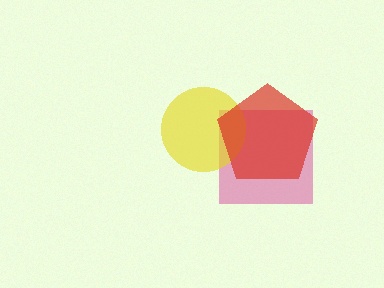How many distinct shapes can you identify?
There are 3 distinct shapes: a magenta square, a yellow circle, a red pentagon.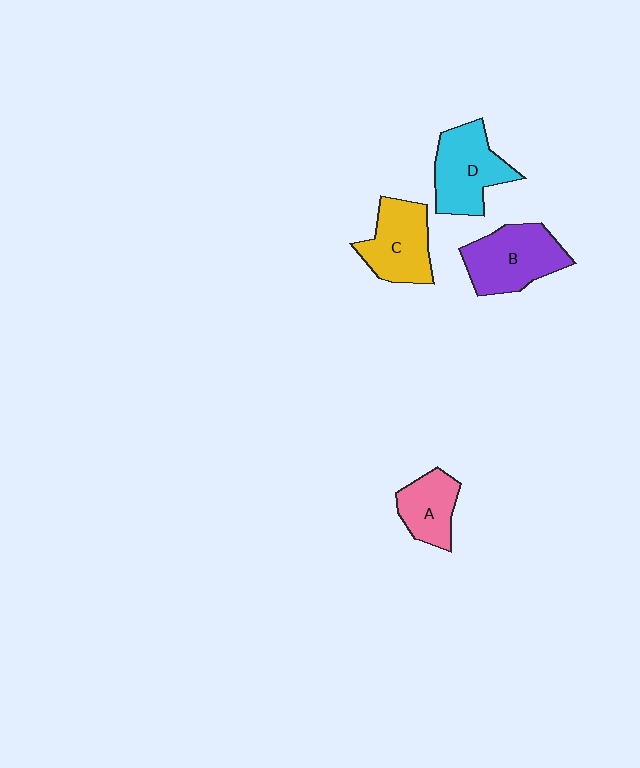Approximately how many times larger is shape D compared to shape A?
Approximately 1.4 times.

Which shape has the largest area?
Shape B (purple).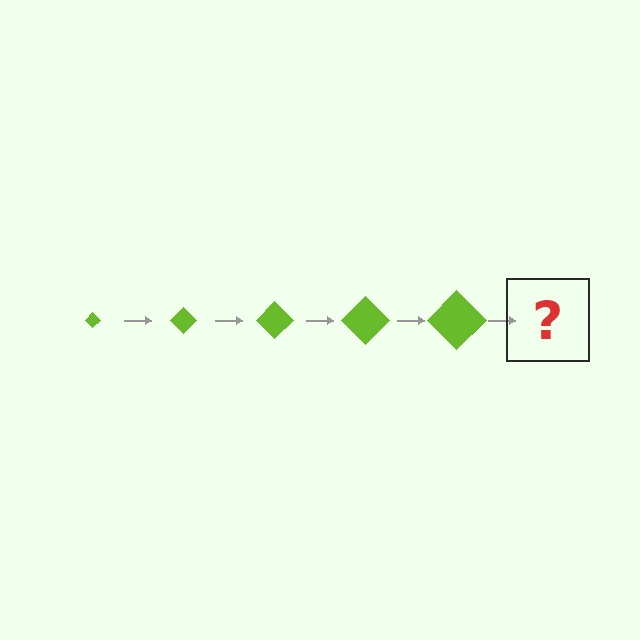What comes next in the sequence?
The next element should be a lime diamond, larger than the previous one.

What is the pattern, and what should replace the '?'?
The pattern is that the diamond gets progressively larger each step. The '?' should be a lime diamond, larger than the previous one.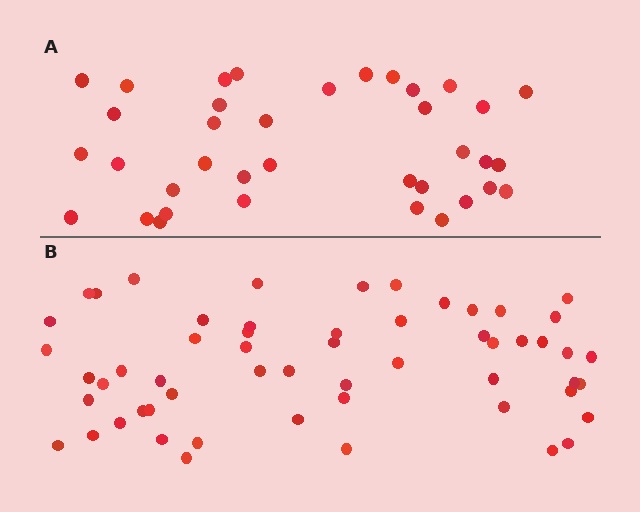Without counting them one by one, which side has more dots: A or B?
Region B (the bottom region) has more dots.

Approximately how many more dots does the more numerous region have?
Region B has approximately 20 more dots than region A.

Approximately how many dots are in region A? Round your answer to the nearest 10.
About 40 dots. (The exact count is 37, which rounds to 40.)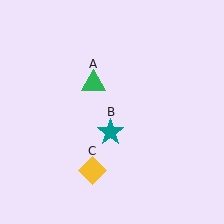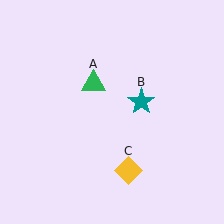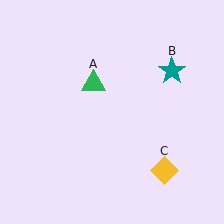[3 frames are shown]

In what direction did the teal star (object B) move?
The teal star (object B) moved up and to the right.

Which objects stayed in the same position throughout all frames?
Green triangle (object A) remained stationary.